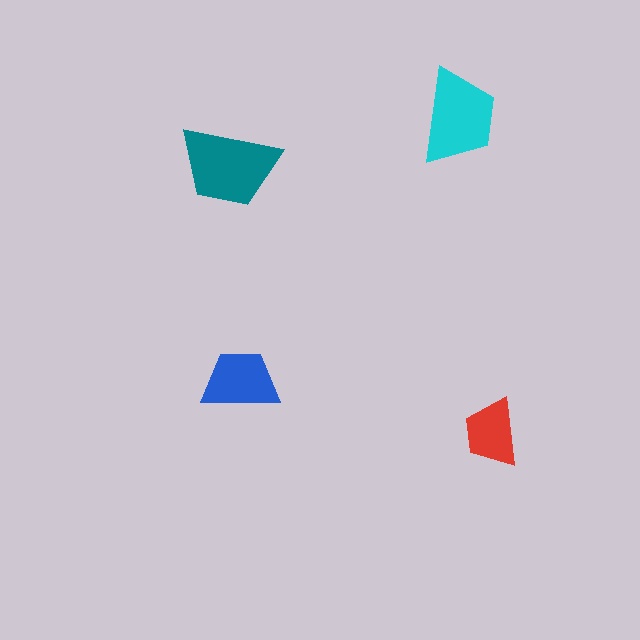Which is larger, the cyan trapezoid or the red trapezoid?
The cyan one.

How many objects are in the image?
There are 4 objects in the image.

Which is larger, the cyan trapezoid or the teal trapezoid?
The teal one.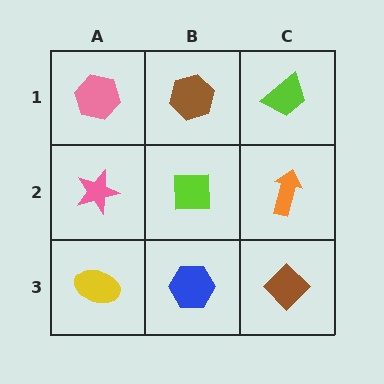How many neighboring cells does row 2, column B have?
4.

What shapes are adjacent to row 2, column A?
A pink hexagon (row 1, column A), a yellow ellipse (row 3, column A), a lime square (row 2, column B).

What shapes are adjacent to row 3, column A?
A pink star (row 2, column A), a blue hexagon (row 3, column B).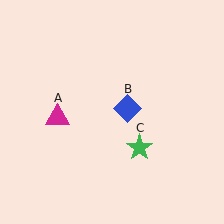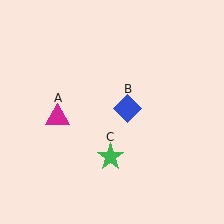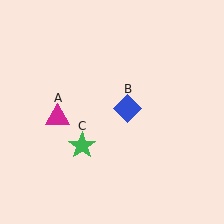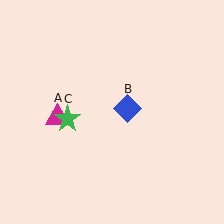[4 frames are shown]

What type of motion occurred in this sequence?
The green star (object C) rotated clockwise around the center of the scene.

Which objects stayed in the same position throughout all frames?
Magenta triangle (object A) and blue diamond (object B) remained stationary.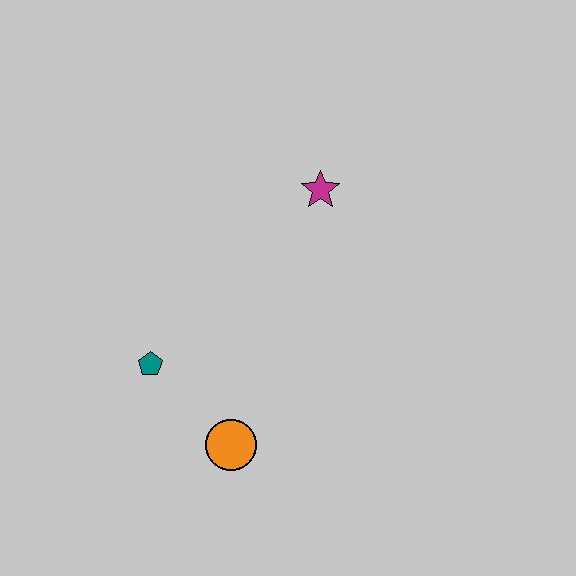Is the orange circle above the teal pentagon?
No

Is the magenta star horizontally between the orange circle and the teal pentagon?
No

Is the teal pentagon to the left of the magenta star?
Yes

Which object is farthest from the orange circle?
The magenta star is farthest from the orange circle.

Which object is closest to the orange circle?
The teal pentagon is closest to the orange circle.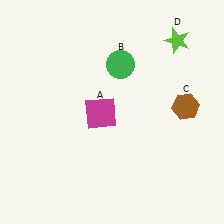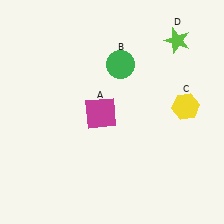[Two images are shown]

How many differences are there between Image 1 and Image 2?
There is 1 difference between the two images.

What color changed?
The hexagon (C) changed from brown in Image 1 to yellow in Image 2.